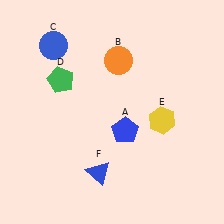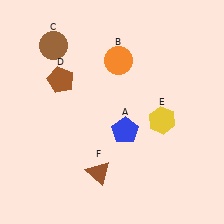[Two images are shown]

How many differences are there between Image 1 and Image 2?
There are 3 differences between the two images.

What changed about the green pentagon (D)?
In Image 1, D is green. In Image 2, it changed to brown.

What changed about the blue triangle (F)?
In Image 1, F is blue. In Image 2, it changed to brown.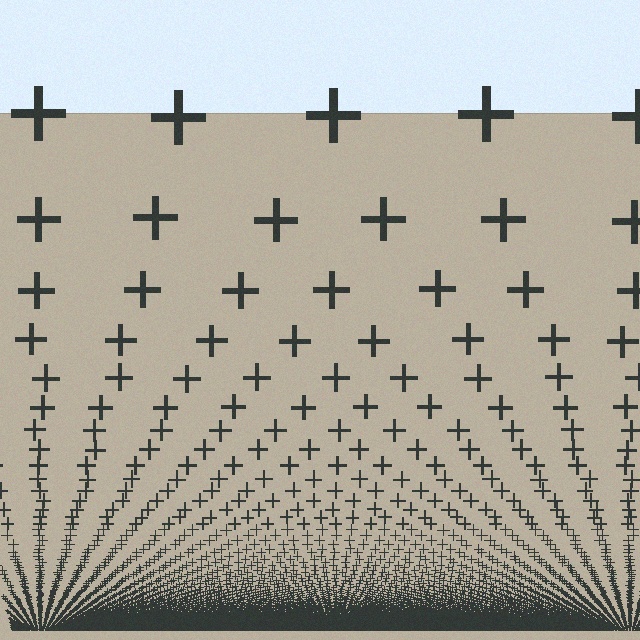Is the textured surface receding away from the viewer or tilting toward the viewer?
The surface appears to tilt toward the viewer. Texture elements get larger and sparser toward the top.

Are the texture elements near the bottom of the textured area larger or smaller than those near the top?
Smaller. The gradient is inverted — elements near the bottom are smaller and denser.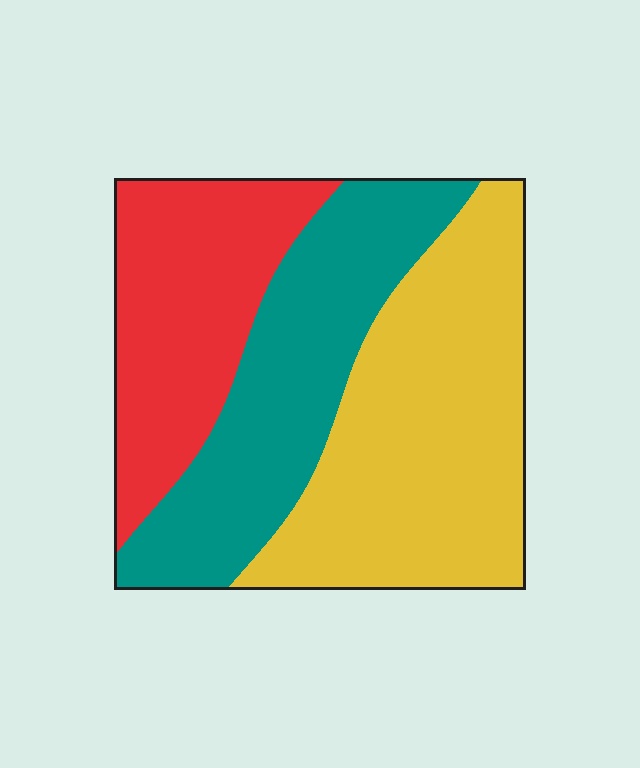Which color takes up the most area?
Yellow, at roughly 40%.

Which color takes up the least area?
Red, at roughly 25%.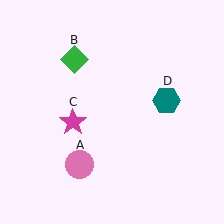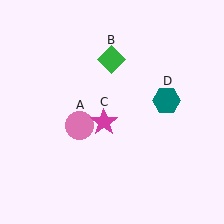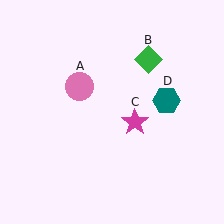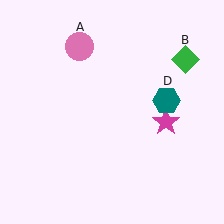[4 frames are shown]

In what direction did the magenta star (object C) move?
The magenta star (object C) moved right.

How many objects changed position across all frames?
3 objects changed position: pink circle (object A), green diamond (object B), magenta star (object C).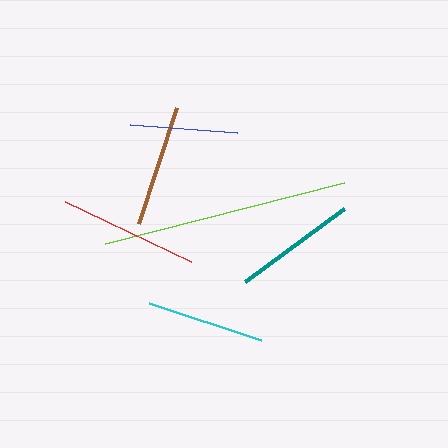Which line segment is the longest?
The lime line is the longest at approximately 246 pixels.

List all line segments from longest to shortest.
From longest to shortest: lime, red, teal, brown, cyan, blue.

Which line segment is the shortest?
The blue line is the shortest at approximately 107 pixels.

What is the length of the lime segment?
The lime segment is approximately 246 pixels long.